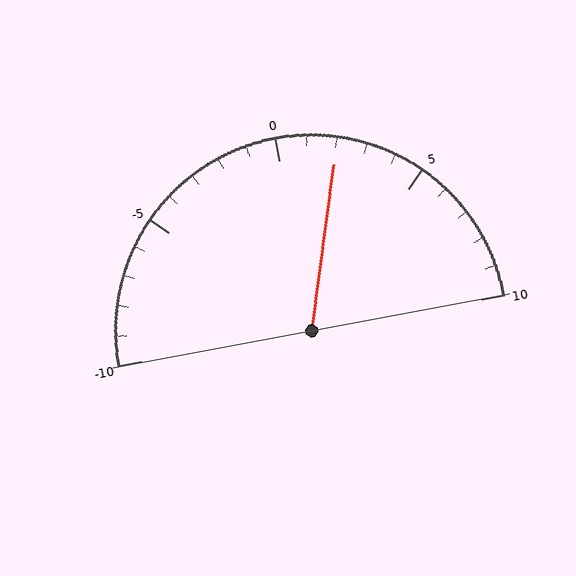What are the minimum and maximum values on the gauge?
The gauge ranges from -10 to 10.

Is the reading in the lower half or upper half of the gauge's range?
The reading is in the upper half of the range (-10 to 10).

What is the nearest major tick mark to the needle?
The nearest major tick mark is 0.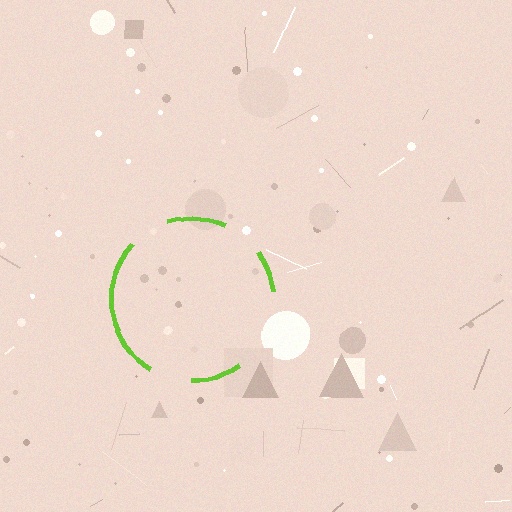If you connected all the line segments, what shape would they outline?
They would outline a circle.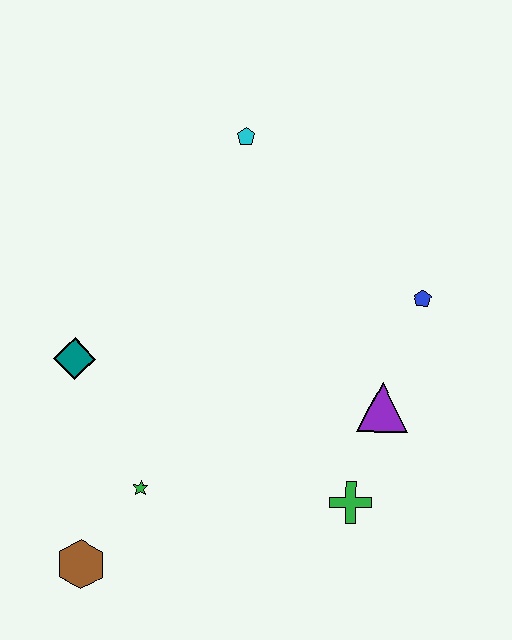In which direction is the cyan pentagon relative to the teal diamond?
The cyan pentagon is above the teal diamond.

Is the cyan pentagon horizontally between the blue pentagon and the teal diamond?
Yes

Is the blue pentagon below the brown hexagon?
No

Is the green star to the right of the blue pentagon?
No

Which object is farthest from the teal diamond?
The blue pentagon is farthest from the teal diamond.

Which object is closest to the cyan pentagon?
The blue pentagon is closest to the cyan pentagon.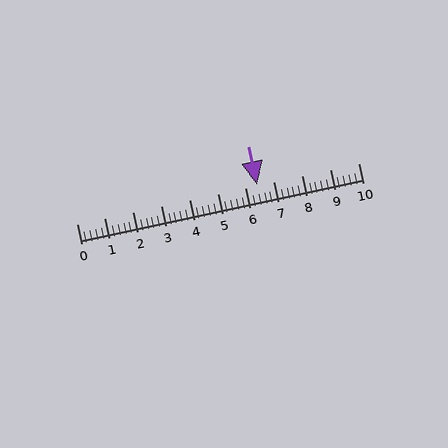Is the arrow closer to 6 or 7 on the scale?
The arrow is closer to 6.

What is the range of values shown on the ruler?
The ruler shows values from 0 to 10.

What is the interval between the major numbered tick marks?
The major tick marks are spaced 1 units apart.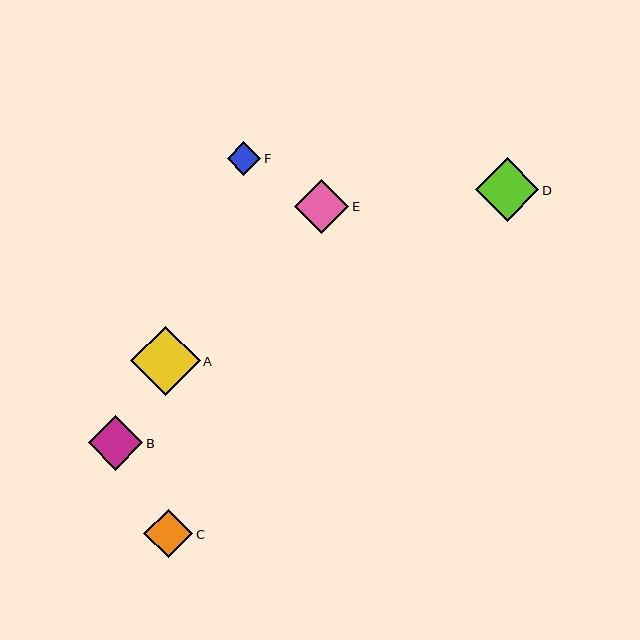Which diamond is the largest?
Diamond A is the largest with a size of approximately 69 pixels.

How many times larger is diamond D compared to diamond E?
Diamond D is approximately 1.2 times the size of diamond E.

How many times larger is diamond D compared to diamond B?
Diamond D is approximately 1.2 times the size of diamond B.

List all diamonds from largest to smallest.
From largest to smallest: A, D, B, E, C, F.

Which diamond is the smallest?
Diamond F is the smallest with a size of approximately 33 pixels.